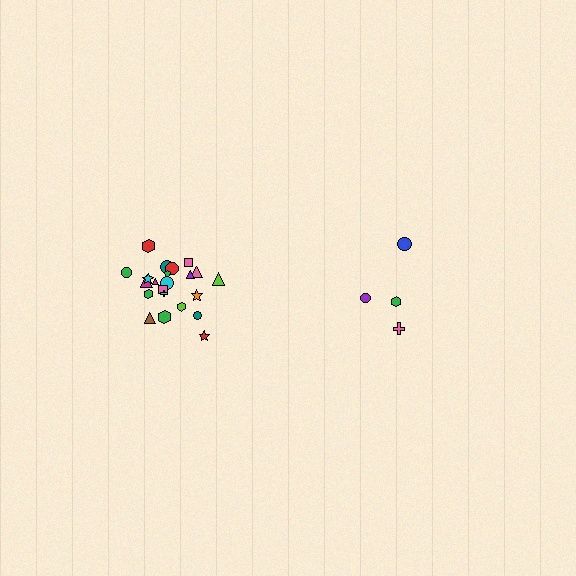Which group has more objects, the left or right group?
The left group.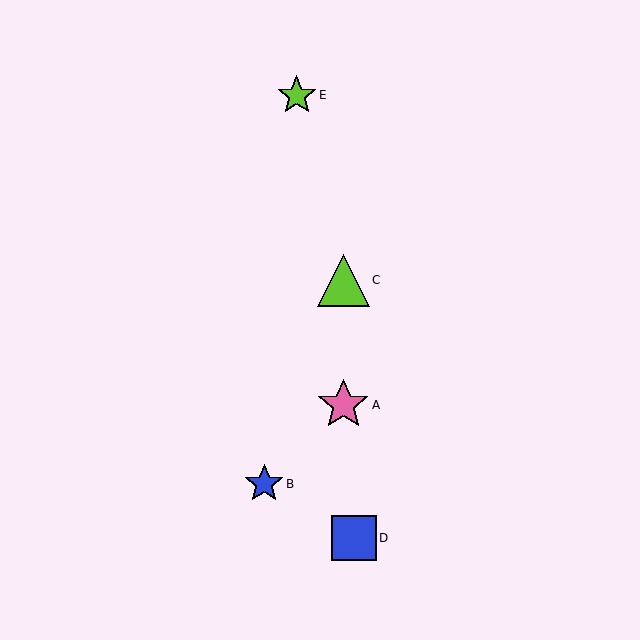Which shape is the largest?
The lime triangle (labeled C) is the largest.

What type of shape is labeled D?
Shape D is a blue square.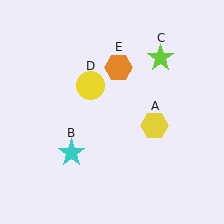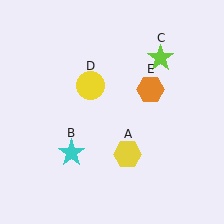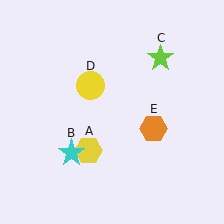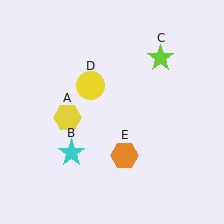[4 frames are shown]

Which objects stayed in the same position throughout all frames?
Cyan star (object B) and lime star (object C) and yellow circle (object D) remained stationary.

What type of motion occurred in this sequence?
The yellow hexagon (object A), orange hexagon (object E) rotated clockwise around the center of the scene.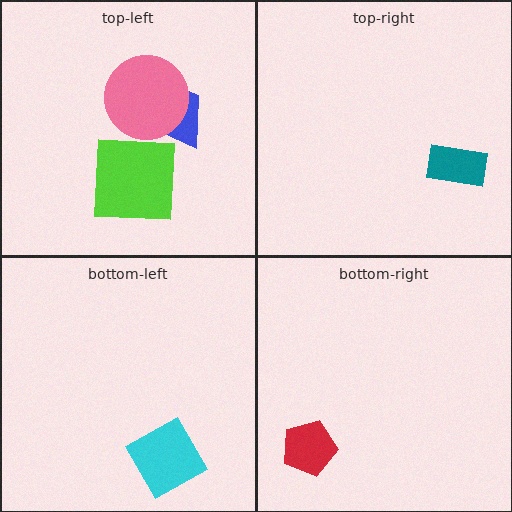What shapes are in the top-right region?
The teal rectangle.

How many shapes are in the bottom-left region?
1.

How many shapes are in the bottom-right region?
1.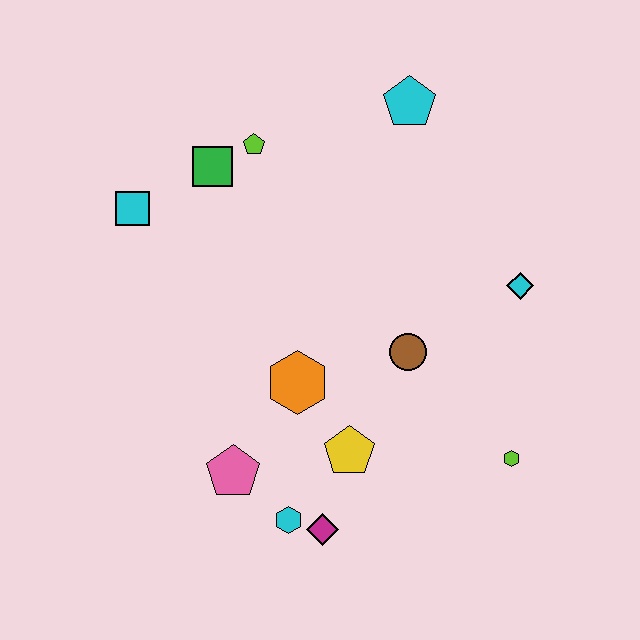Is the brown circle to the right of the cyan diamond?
No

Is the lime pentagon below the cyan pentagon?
Yes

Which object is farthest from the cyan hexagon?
The cyan pentagon is farthest from the cyan hexagon.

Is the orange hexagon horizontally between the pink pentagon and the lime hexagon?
Yes